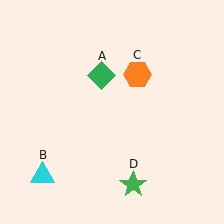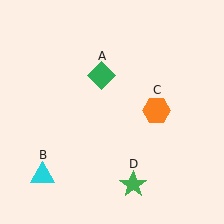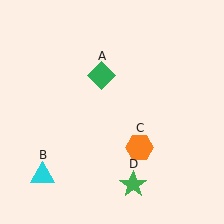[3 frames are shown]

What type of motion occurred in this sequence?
The orange hexagon (object C) rotated clockwise around the center of the scene.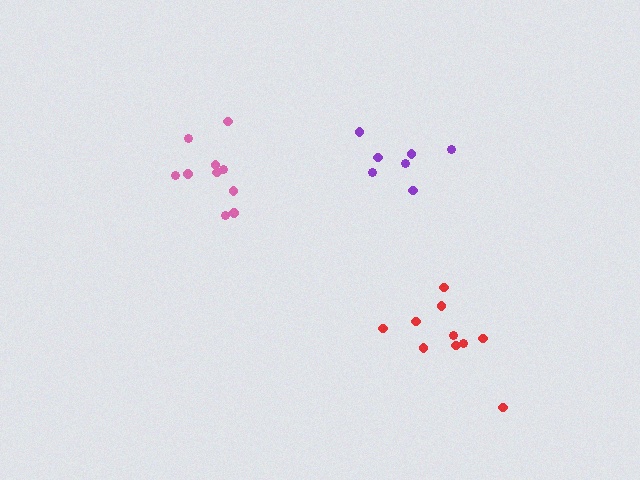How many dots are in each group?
Group 1: 10 dots, Group 2: 7 dots, Group 3: 10 dots (27 total).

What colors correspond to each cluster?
The clusters are colored: red, purple, pink.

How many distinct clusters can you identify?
There are 3 distinct clusters.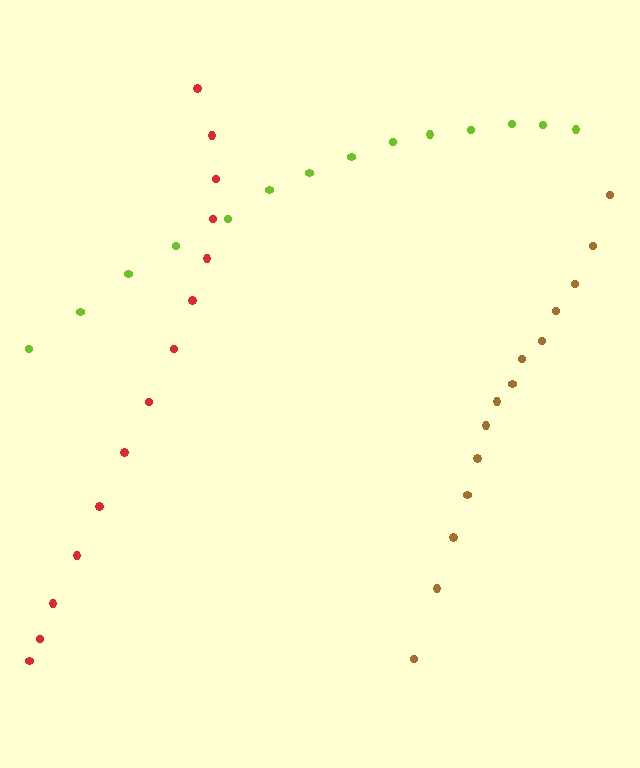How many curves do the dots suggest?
There are 3 distinct paths.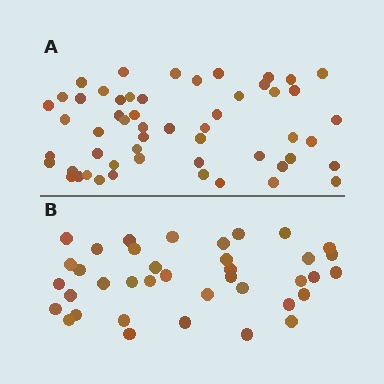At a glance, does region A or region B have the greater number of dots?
Region A (the top region) has more dots.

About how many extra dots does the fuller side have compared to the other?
Region A has approximately 15 more dots than region B.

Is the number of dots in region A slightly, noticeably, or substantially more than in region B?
Region A has noticeably more, but not dramatically so. The ratio is roughly 1.4 to 1.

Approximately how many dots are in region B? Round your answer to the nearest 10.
About 40 dots. (The exact count is 38, which rounds to 40.)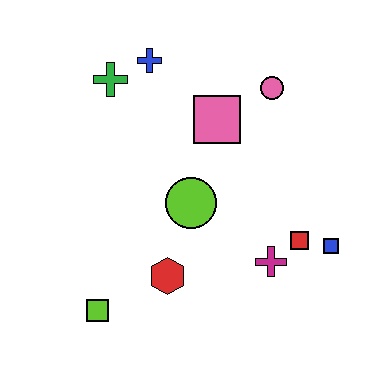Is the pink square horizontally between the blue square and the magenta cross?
No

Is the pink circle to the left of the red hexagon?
No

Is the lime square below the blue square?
Yes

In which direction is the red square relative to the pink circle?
The red square is below the pink circle.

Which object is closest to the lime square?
The red hexagon is closest to the lime square.